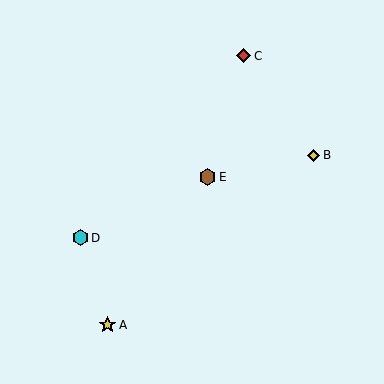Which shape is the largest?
The yellow star (labeled A) is the largest.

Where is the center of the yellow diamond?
The center of the yellow diamond is at (314, 155).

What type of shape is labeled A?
Shape A is a yellow star.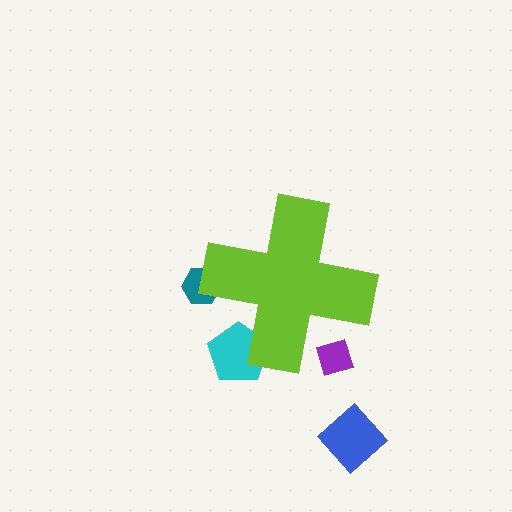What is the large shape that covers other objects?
A lime cross.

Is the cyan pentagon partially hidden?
Yes, the cyan pentagon is partially hidden behind the lime cross.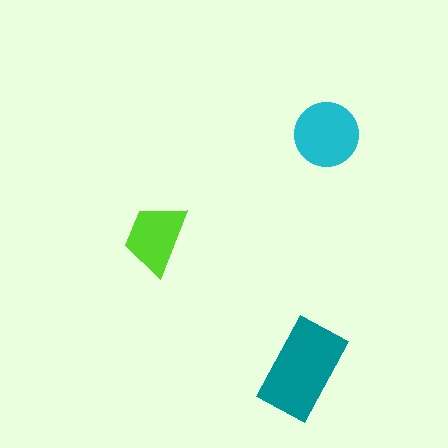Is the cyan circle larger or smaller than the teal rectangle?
Smaller.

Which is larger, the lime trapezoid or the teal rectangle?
The teal rectangle.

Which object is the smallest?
The lime trapezoid.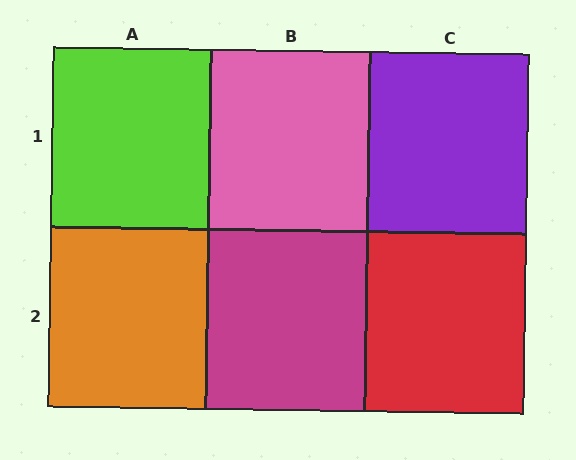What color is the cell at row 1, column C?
Purple.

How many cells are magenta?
1 cell is magenta.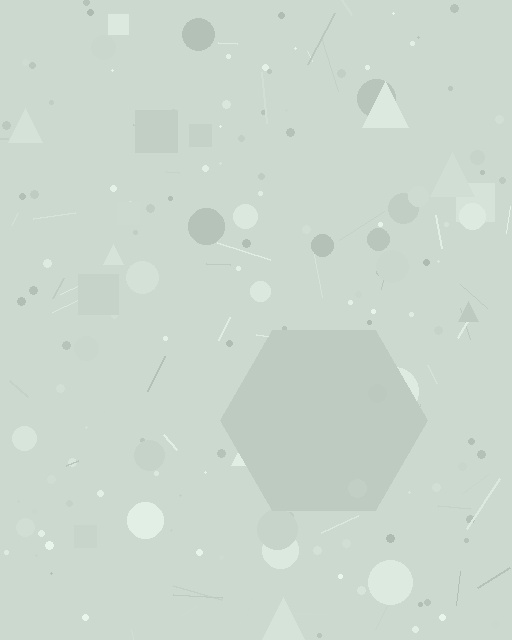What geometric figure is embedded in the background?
A hexagon is embedded in the background.